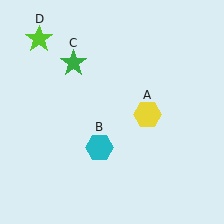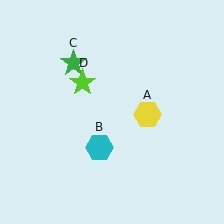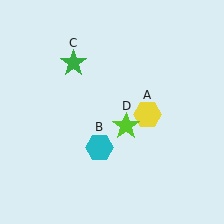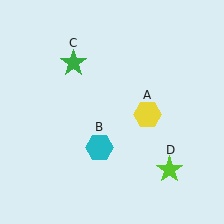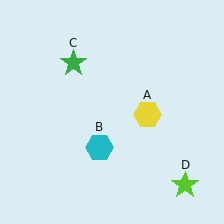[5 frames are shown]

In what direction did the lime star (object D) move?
The lime star (object D) moved down and to the right.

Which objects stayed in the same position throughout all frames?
Yellow hexagon (object A) and cyan hexagon (object B) and green star (object C) remained stationary.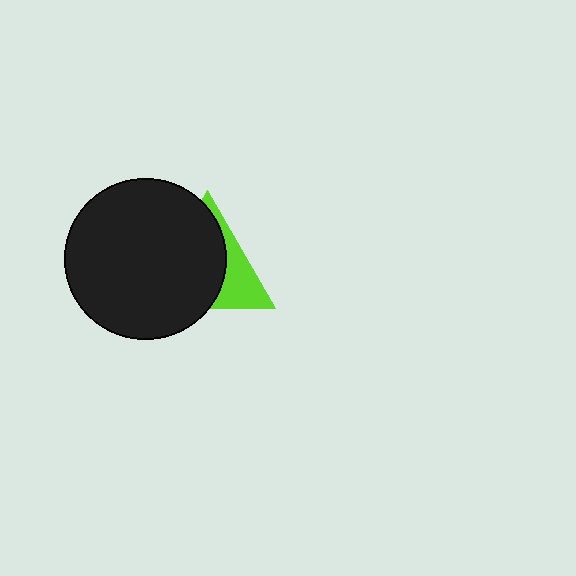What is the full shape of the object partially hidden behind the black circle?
The partially hidden object is a lime triangle.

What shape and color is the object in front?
The object in front is a black circle.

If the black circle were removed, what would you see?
You would see the complete lime triangle.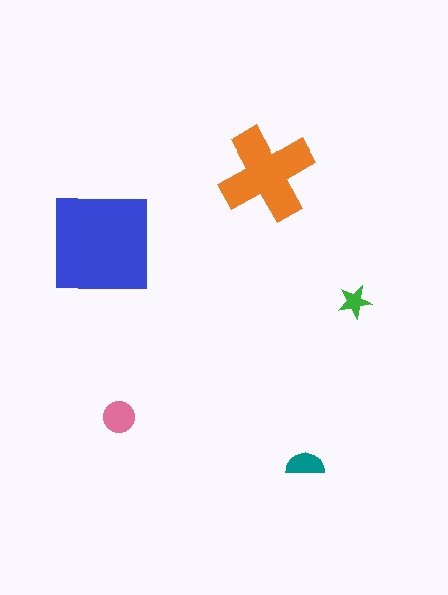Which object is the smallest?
The green star.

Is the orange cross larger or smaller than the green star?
Larger.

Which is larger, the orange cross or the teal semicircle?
The orange cross.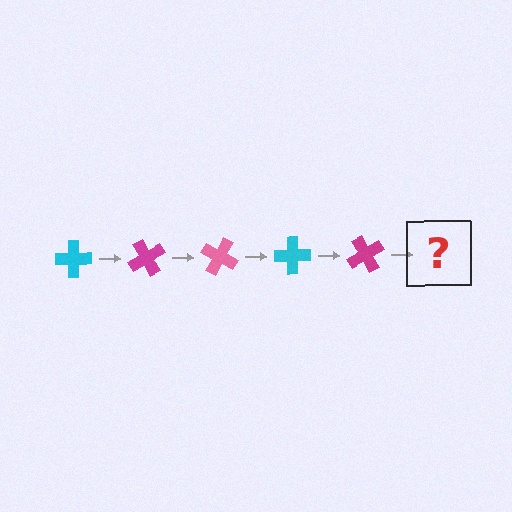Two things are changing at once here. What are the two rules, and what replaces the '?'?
The two rules are that it rotates 60 degrees each step and the color cycles through cyan, magenta, and pink. The '?' should be a pink cross, rotated 300 degrees from the start.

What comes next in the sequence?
The next element should be a pink cross, rotated 300 degrees from the start.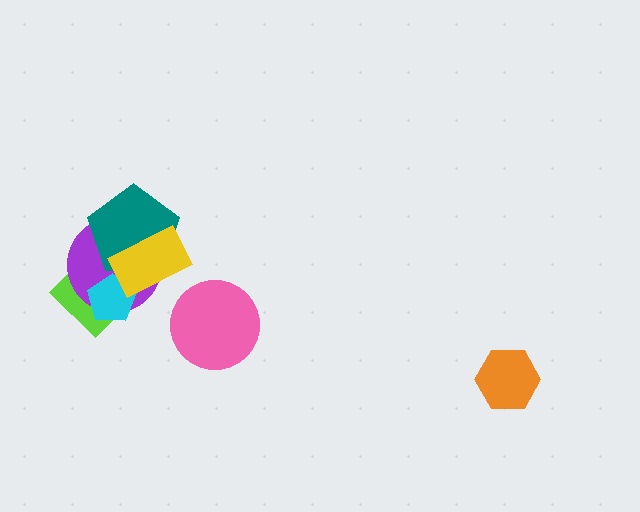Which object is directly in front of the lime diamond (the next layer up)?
The purple circle is directly in front of the lime diamond.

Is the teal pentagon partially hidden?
Yes, it is partially covered by another shape.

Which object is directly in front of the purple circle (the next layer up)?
The cyan pentagon is directly in front of the purple circle.